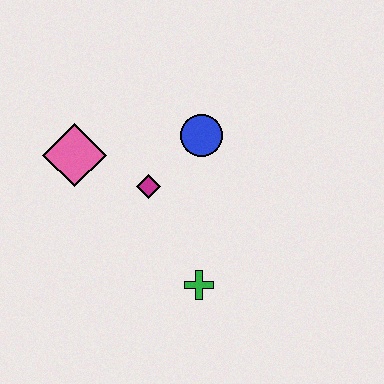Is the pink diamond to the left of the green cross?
Yes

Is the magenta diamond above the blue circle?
No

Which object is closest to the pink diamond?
The magenta diamond is closest to the pink diamond.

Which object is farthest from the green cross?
The pink diamond is farthest from the green cross.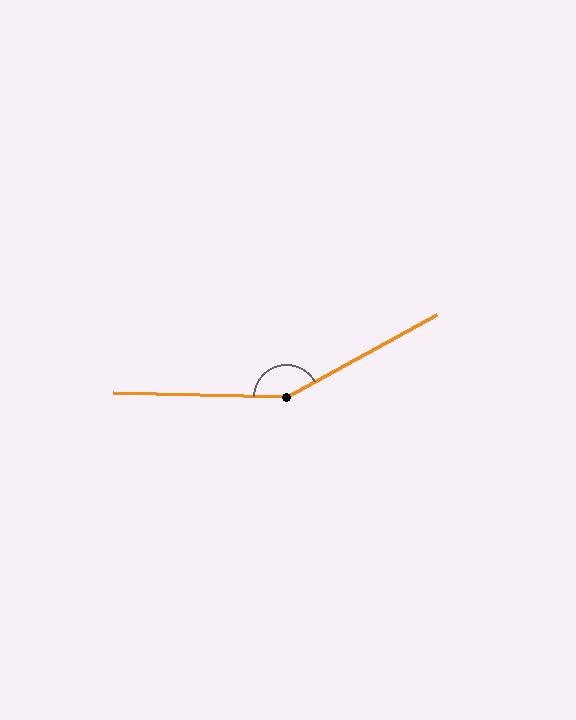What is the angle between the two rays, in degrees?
Approximately 150 degrees.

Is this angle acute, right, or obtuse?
It is obtuse.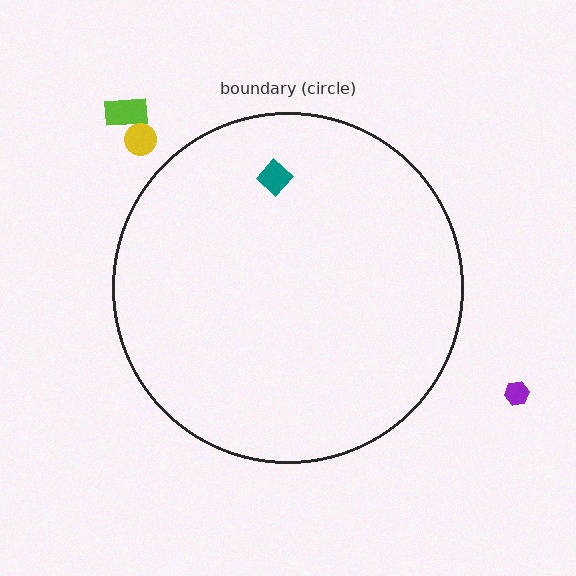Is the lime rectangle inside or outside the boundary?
Outside.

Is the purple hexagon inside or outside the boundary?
Outside.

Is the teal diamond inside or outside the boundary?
Inside.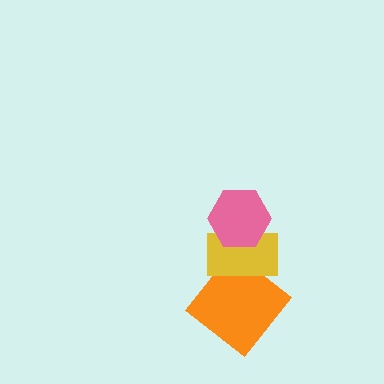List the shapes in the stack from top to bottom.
From top to bottom: the pink hexagon, the yellow rectangle, the orange diamond.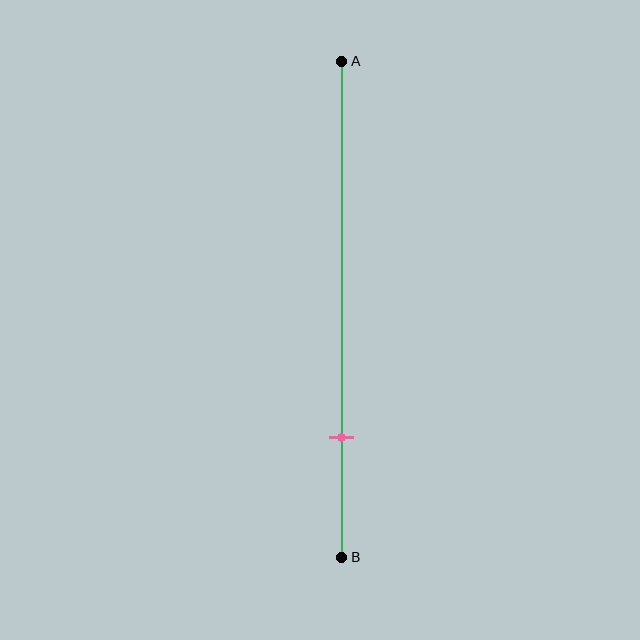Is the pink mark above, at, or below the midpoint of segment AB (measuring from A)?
The pink mark is below the midpoint of segment AB.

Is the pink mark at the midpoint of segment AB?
No, the mark is at about 75% from A, not at the 50% midpoint.